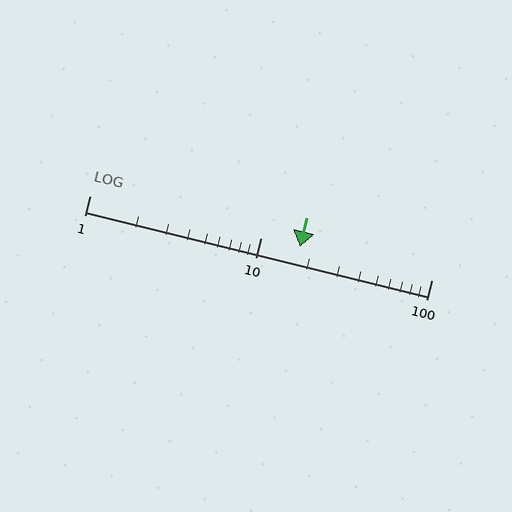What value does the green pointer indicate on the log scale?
The pointer indicates approximately 17.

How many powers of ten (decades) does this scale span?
The scale spans 2 decades, from 1 to 100.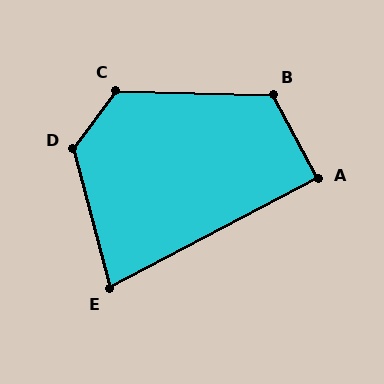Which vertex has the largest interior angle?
D, at approximately 129 degrees.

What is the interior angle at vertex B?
Approximately 120 degrees (obtuse).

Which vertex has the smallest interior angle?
E, at approximately 77 degrees.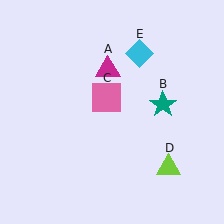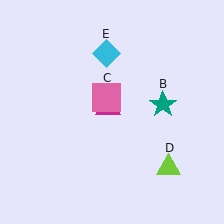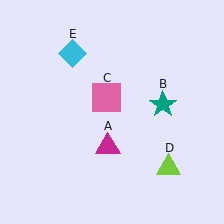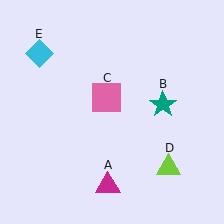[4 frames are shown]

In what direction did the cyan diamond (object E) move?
The cyan diamond (object E) moved left.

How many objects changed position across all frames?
2 objects changed position: magenta triangle (object A), cyan diamond (object E).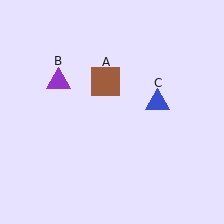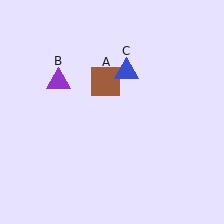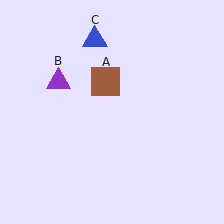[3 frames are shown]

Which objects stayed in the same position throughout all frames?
Brown square (object A) and purple triangle (object B) remained stationary.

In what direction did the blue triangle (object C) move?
The blue triangle (object C) moved up and to the left.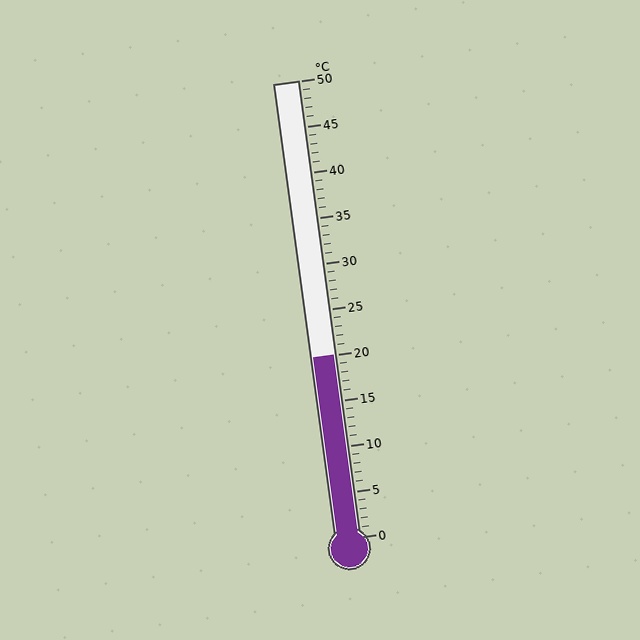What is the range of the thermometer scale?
The thermometer scale ranges from 0°C to 50°C.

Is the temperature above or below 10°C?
The temperature is above 10°C.